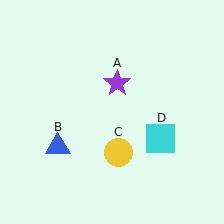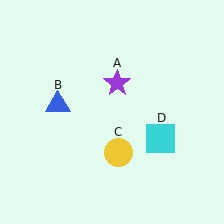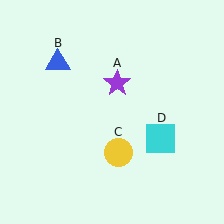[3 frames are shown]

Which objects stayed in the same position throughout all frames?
Purple star (object A) and yellow circle (object C) and cyan square (object D) remained stationary.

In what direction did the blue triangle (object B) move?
The blue triangle (object B) moved up.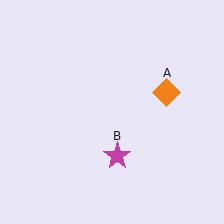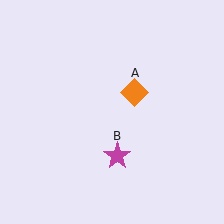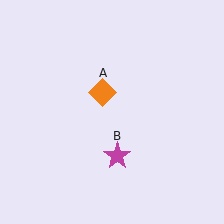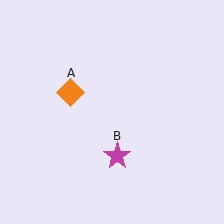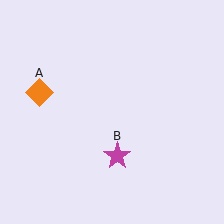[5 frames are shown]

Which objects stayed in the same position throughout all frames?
Magenta star (object B) remained stationary.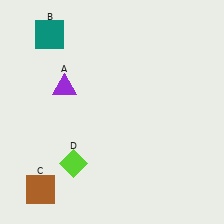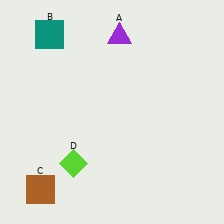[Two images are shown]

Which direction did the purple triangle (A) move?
The purple triangle (A) moved right.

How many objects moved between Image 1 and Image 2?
1 object moved between the two images.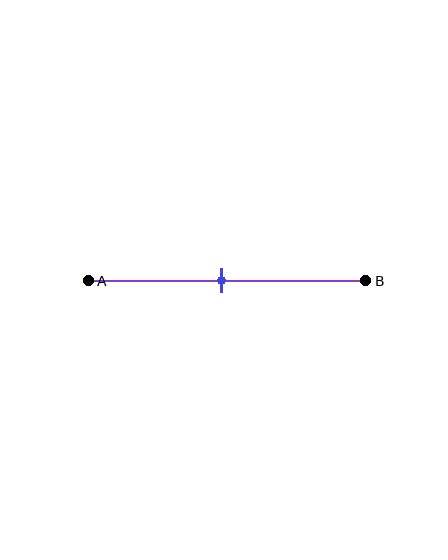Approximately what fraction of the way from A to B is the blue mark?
The blue mark is approximately 50% of the way from A to B.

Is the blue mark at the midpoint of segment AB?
Yes, the mark is approximately at the midpoint.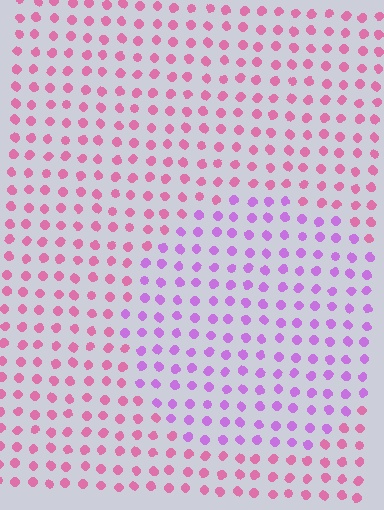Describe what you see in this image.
The image is filled with small pink elements in a uniform arrangement. A circle-shaped region is visible where the elements are tinted to a slightly different hue, forming a subtle color boundary.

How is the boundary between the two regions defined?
The boundary is defined purely by a slight shift in hue (about 42 degrees). Spacing, size, and orientation are identical on both sides.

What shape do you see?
I see a circle.